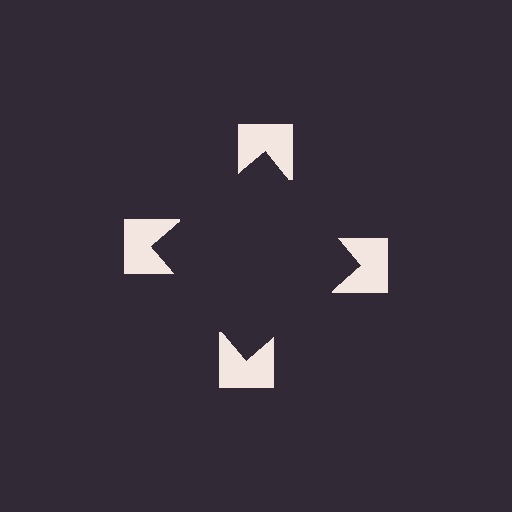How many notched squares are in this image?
There are 4 — one at each vertex of the illusory square.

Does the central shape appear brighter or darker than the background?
It typically appears slightly darker than the background, even though no actual brightness change is drawn.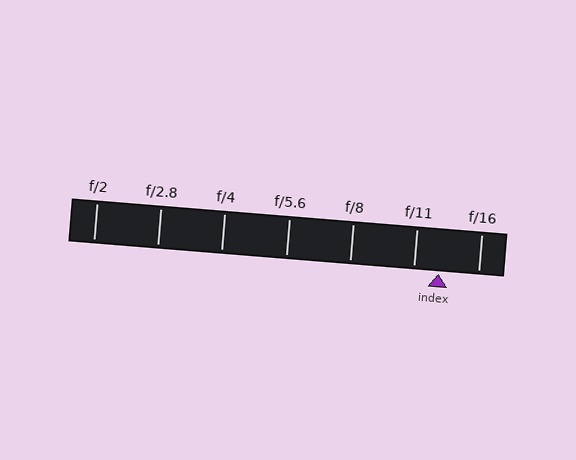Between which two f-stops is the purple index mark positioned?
The index mark is between f/11 and f/16.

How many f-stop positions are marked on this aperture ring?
There are 7 f-stop positions marked.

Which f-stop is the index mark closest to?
The index mark is closest to f/11.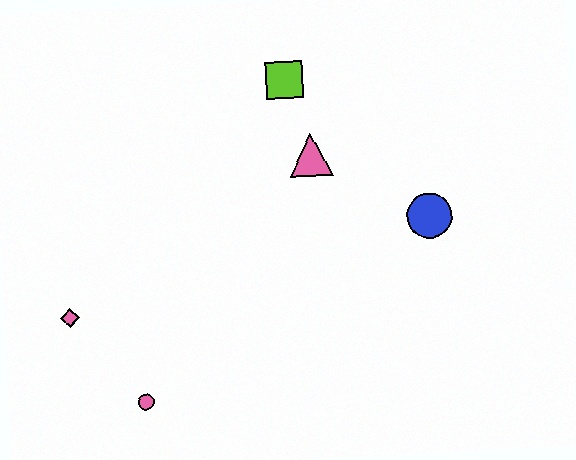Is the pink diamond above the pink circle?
Yes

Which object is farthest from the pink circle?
The lime square is farthest from the pink circle.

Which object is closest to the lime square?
The pink triangle is closest to the lime square.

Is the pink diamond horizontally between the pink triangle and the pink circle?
No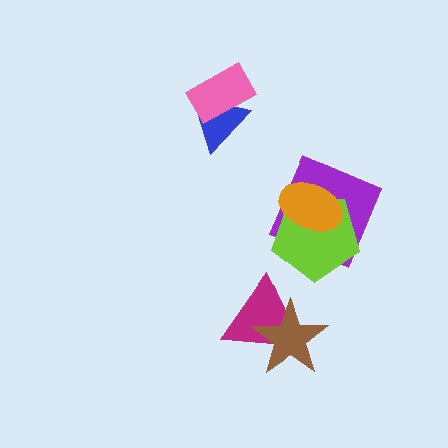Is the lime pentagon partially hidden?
Yes, it is partially covered by another shape.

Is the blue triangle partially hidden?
Yes, it is partially covered by another shape.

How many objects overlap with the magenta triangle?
1 object overlaps with the magenta triangle.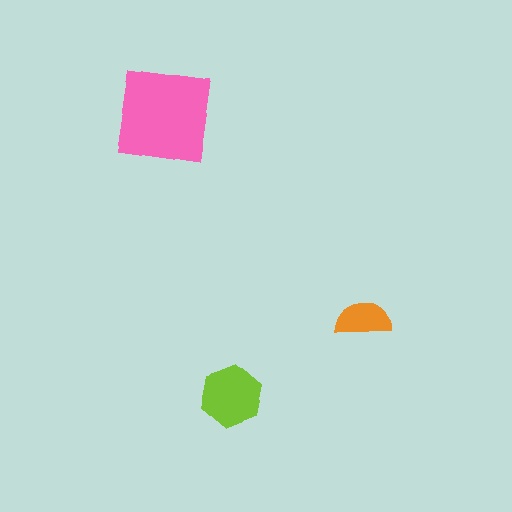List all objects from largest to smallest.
The pink square, the lime hexagon, the orange semicircle.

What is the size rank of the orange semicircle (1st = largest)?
3rd.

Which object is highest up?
The pink square is topmost.